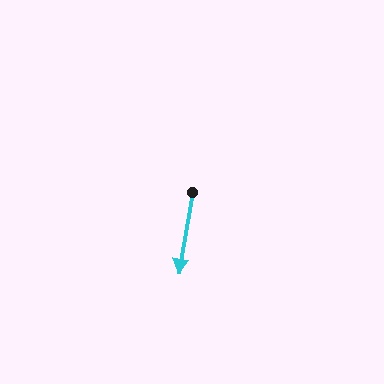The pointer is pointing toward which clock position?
Roughly 6 o'clock.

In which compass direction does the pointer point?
South.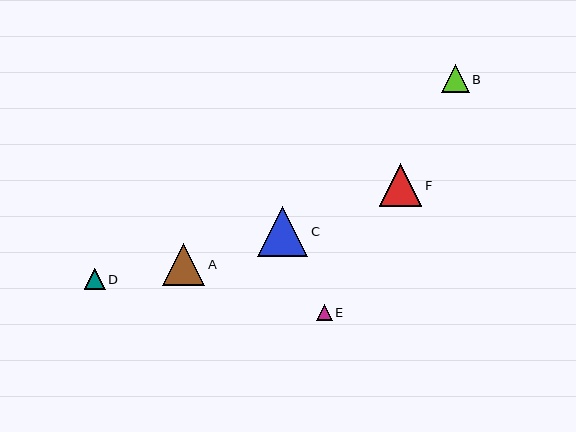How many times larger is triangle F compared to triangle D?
Triangle F is approximately 2.0 times the size of triangle D.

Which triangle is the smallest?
Triangle E is the smallest with a size of approximately 16 pixels.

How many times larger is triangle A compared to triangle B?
Triangle A is approximately 1.5 times the size of triangle B.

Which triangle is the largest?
Triangle C is the largest with a size of approximately 50 pixels.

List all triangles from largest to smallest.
From largest to smallest: C, F, A, B, D, E.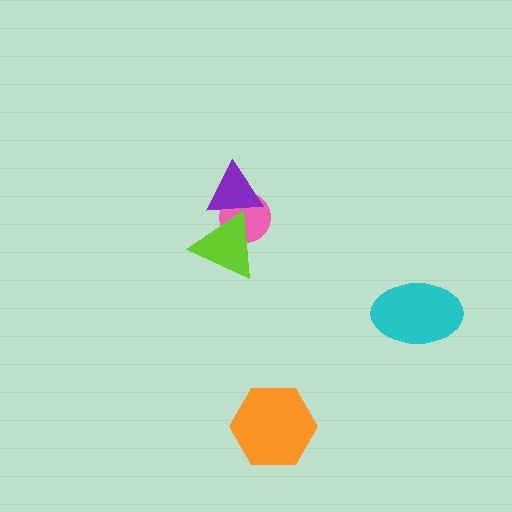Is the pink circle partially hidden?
Yes, it is partially covered by another shape.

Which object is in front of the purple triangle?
The lime triangle is in front of the purple triangle.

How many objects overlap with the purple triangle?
2 objects overlap with the purple triangle.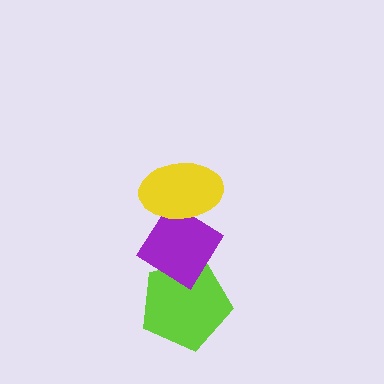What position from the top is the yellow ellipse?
The yellow ellipse is 1st from the top.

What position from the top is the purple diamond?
The purple diamond is 2nd from the top.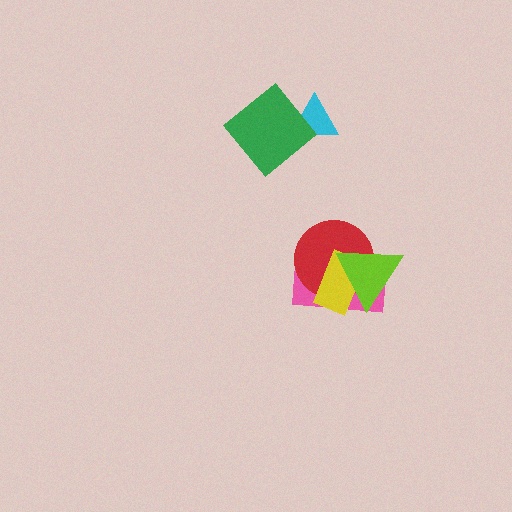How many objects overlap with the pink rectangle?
3 objects overlap with the pink rectangle.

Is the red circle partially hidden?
Yes, it is partially covered by another shape.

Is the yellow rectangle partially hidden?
Yes, it is partially covered by another shape.